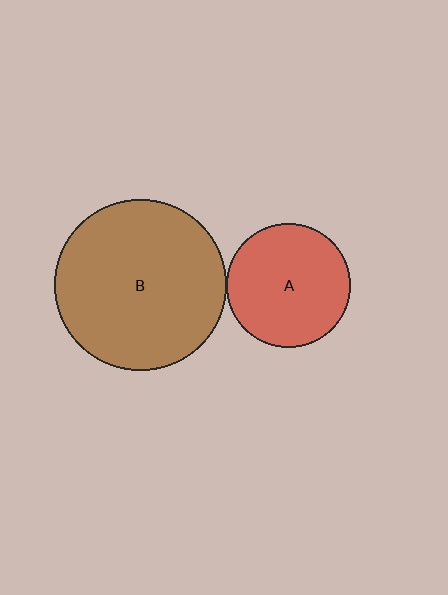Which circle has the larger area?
Circle B (brown).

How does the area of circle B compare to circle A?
Approximately 1.9 times.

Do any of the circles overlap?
No, none of the circles overlap.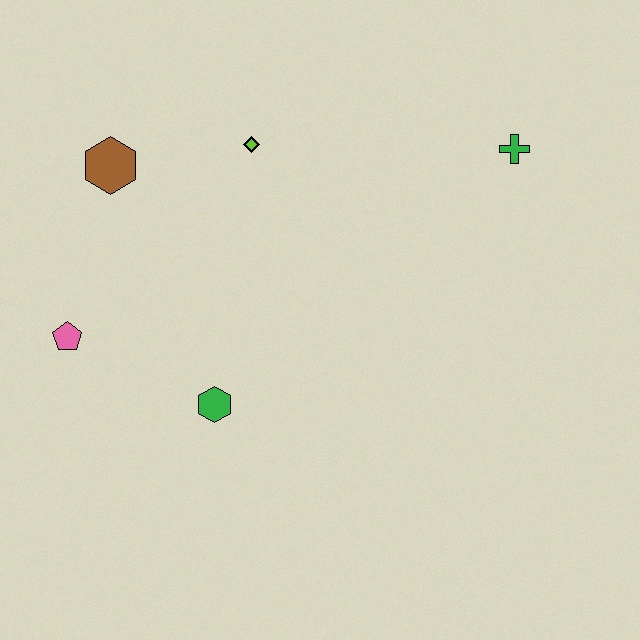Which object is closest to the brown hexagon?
The lime diamond is closest to the brown hexagon.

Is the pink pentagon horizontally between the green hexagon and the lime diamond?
No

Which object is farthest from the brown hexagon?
The green cross is farthest from the brown hexagon.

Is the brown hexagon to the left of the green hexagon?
Yes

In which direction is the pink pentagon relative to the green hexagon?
The pink pentagon is to the left of the green hexagon.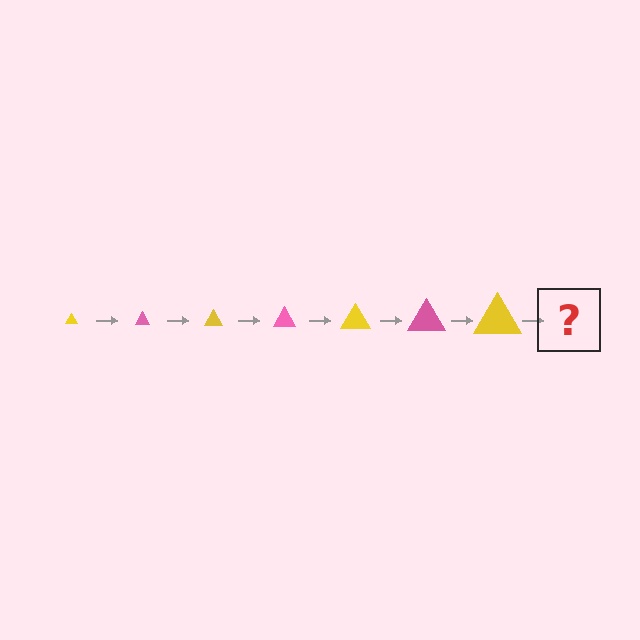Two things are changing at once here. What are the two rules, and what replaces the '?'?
The two rules are that the triangle grows larger each step and the color cycles through yellow and pink. The '?' should be a pink triangle, larger than the previous one.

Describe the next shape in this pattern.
It should be a pink triangle, larger than the previous one.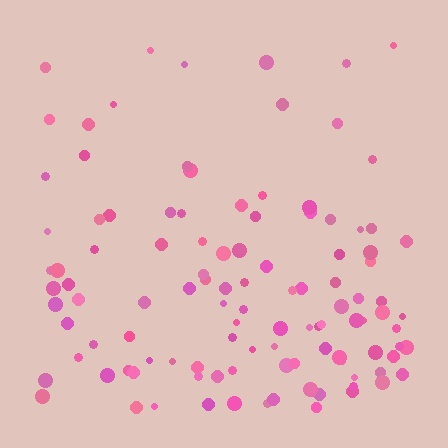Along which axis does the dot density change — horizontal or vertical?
Vertical.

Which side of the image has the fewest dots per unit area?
The top.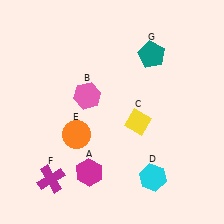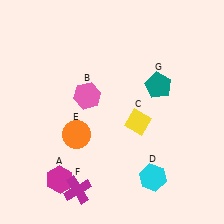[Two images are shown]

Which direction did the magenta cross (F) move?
The magenta cross (F) moved right.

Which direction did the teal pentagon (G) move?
The teal pentagon (G) moved down.